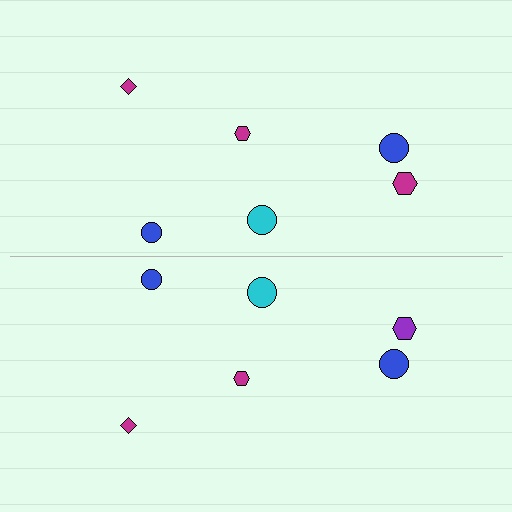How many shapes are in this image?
There are 12 shapes in this image.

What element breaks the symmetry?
The purple hexagon on the bottom side breaks the symmetry — its mirror counterpart is magenta.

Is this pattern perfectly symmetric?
No, the pattern is not perfectly symmetric. The purple hexagon on the bottom side breaks the symmetry — its mirror counterpart is magenta.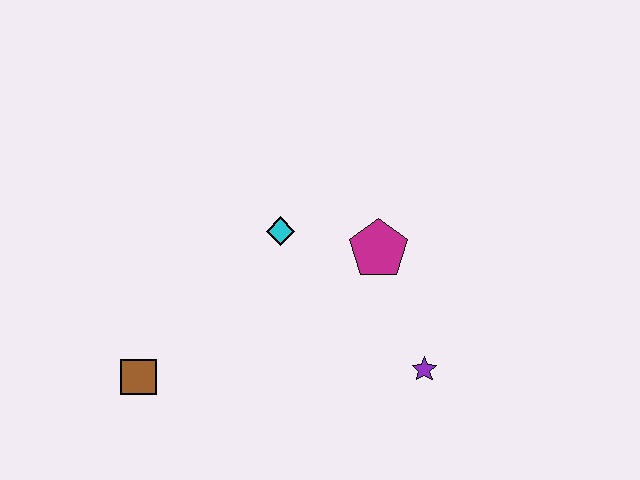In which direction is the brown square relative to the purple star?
The brown square is to the left of the purple star.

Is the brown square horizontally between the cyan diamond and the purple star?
No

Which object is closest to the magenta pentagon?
The cyan diamond is closest to the magenta pentagon.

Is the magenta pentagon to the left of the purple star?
Yes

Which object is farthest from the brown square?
The purple star is farthest from the brown square.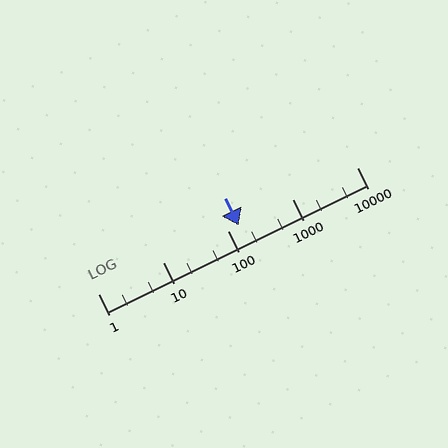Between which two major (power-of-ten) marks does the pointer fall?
The pointer is between 100 and 1000.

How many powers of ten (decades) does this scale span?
The scale spans 4 decades, from 1 to 10000.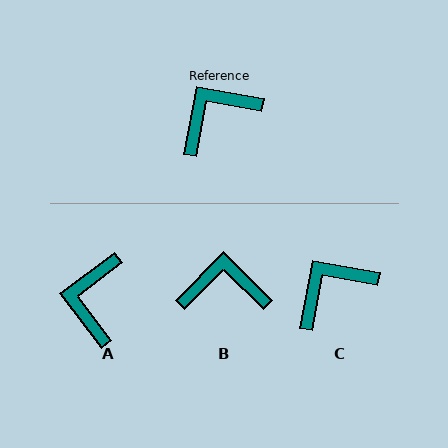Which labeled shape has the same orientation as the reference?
C.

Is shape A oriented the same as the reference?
No, it is off by about 48 degrees.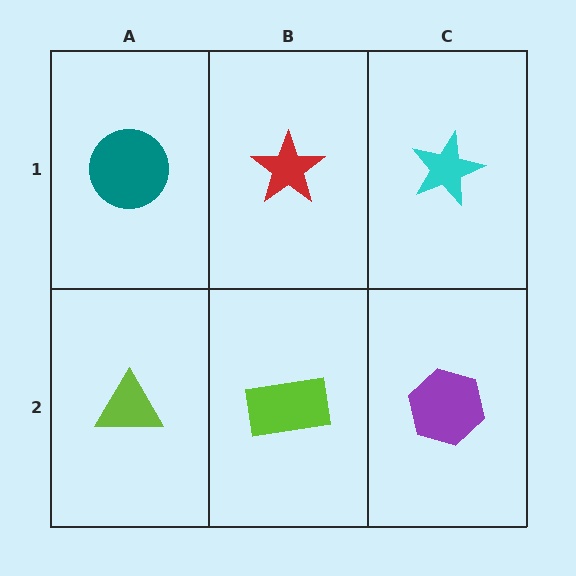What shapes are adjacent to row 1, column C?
A purple hexagon (row 2, column C), a red star (row 1, column B).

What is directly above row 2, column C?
A cyan star.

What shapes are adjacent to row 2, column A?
A teal circle (row 1, column A), a lime rectangle (row 2, column B).